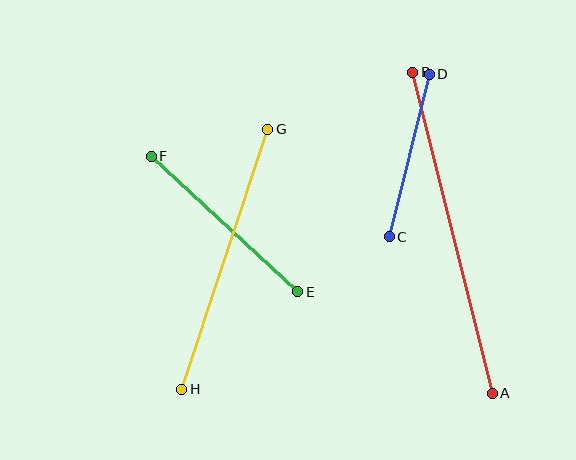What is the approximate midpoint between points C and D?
The midpoint is at approximately (409, 156) pixels.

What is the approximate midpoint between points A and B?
The midpoint is at approximately (453, 233) pixels.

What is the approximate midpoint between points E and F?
The midpoint is at approximately (225, 224) pixels.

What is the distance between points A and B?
The distance is approximately 330 pixels.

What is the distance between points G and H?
The distance is approximately 274 pixels.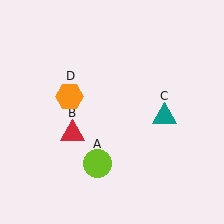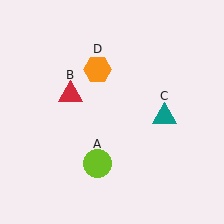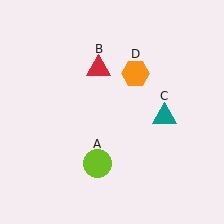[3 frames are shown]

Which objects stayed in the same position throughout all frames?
Lime circle (object A) and teal triangle (object C) remained stationary.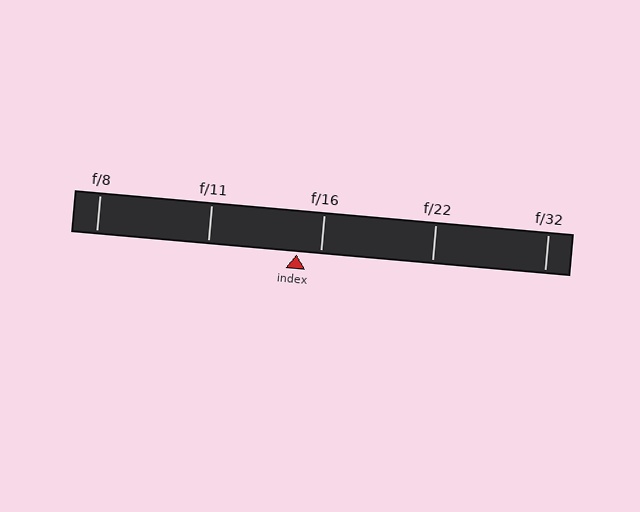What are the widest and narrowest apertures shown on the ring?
The widest aperture shown is f/8 and the narrowest is f/32.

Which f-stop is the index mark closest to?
The index mark is closest to f/16.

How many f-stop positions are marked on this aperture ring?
There are 5 f-stop positions marked.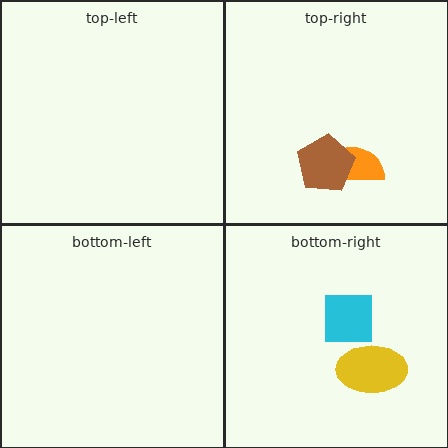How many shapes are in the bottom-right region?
2.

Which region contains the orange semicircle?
The top-right region.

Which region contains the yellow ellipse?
The bottom-right region.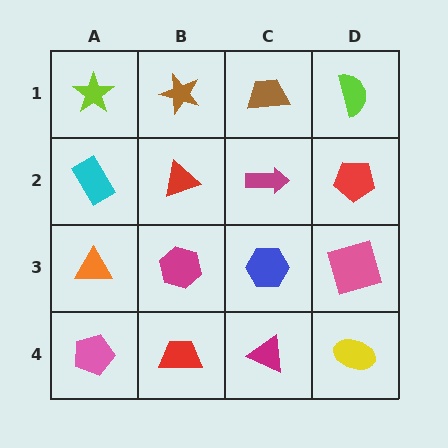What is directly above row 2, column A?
A lime star.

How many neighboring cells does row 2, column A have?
3.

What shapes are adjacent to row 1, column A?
A cyan rectangle (row 2, column A), a brown star (row 1, column B).